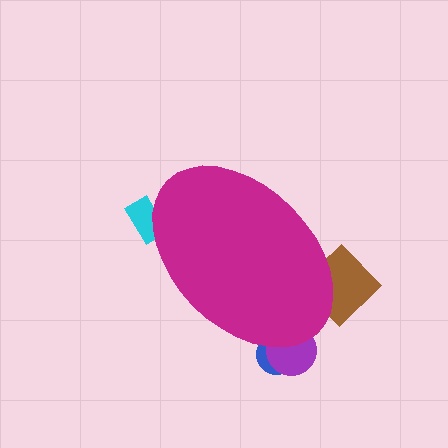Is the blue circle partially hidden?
Yes, the blue circle is partially hidden behind the magenta ellipse.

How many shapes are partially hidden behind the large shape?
4 shapes are partially hidden.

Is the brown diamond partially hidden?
Yes, the brown diamond is partially hidden behind the magenta ellipse.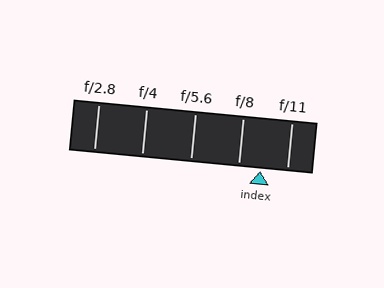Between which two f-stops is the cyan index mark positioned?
The index mark is between f/8 and f/11.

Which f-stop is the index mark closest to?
The index mark is closest to f/8.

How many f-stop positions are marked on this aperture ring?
There are 5 f-stop positions marked.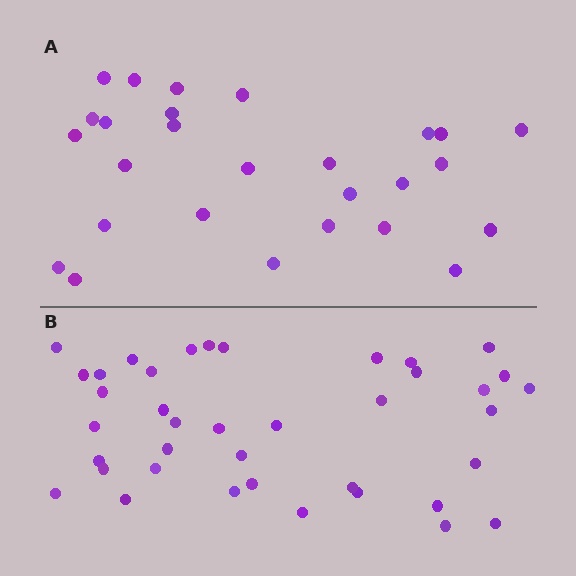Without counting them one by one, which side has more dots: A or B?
Region B (the bottom region) has more dots.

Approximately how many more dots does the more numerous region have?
Region B has roughly 12 or so more dots than region A.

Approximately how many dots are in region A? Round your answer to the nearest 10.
About 30 dots. (The exact count is 27, which rounds to 30.)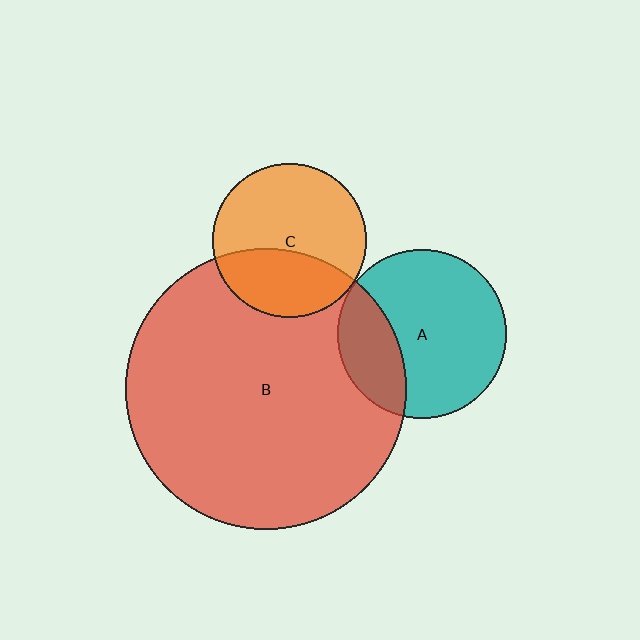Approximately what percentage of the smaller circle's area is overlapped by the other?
Approximately 25%.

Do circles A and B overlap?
Yes.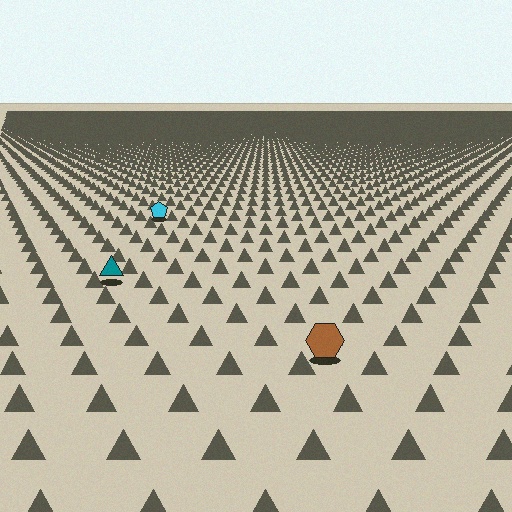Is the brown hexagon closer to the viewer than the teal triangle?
Yes. The brown hexagon is closer — you can tell from the texture gradient: the ground texture is coarser near it.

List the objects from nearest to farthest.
From nearest to farthest: the brown hexagon, the teal triangle, the cyan pentagon.